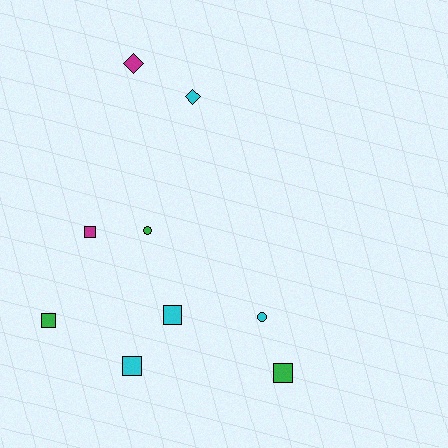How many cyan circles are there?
There is 1 cyan circle.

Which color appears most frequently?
Cyan, with 4 objects.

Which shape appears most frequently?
Square, with 5 objects.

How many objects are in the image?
There are 9 objects.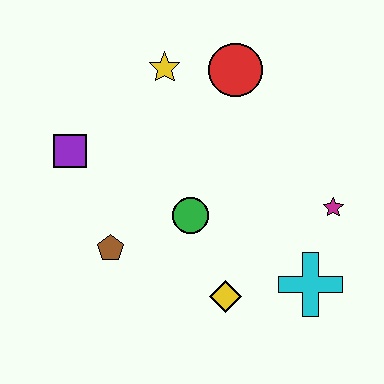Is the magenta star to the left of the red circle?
No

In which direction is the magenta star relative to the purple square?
The magenta star is to the right of the purple square.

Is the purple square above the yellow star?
No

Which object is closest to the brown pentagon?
The green circle is closest to the brown pentagon.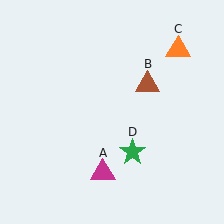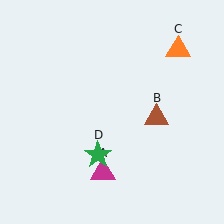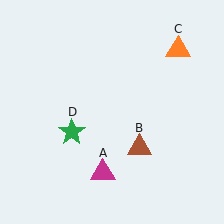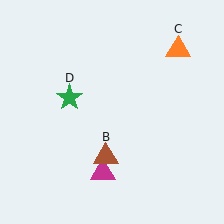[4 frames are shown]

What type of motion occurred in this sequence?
The brown triangle (object B), green star (object D) rotated clockwise around the center of the scene.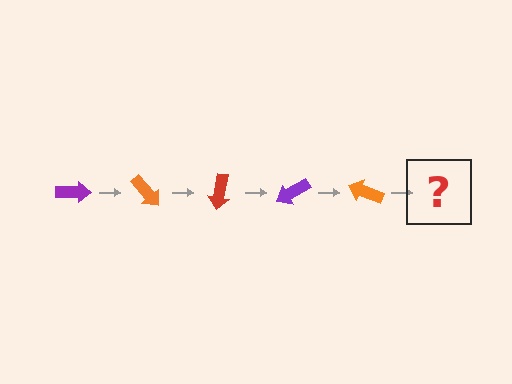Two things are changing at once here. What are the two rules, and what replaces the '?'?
The two rules are that it rotates 50 degrees each step and the color cycles through purple, orange, and red. The '?' should be a red arrow, rotated 250 degrees from the start.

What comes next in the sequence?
The next element should be a red arrow, rotated 250 degrees from the start.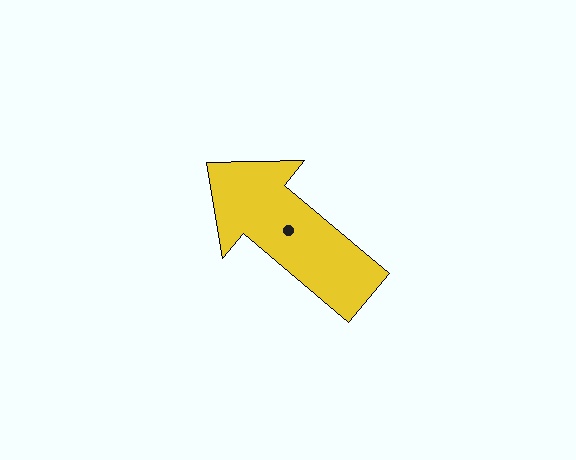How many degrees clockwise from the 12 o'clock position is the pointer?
Approximately 310 degrees.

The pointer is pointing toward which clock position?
Roughly 10 o'clock.